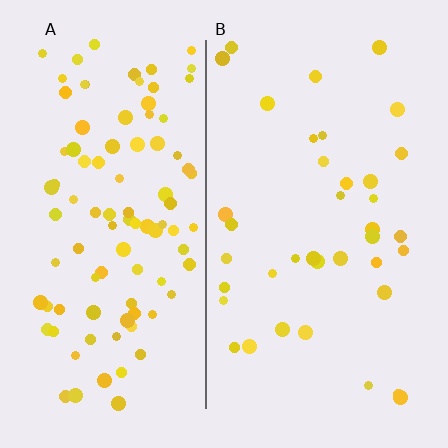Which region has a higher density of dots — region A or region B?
A (the left).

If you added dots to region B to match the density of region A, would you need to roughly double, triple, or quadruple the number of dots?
Approximately triple.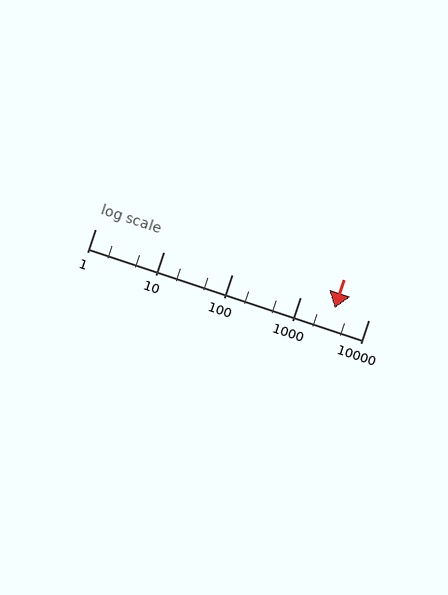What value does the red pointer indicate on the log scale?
The pointer indicates approximately 3200.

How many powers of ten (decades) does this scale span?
The scale spans 4 decades, from 1 to 10000.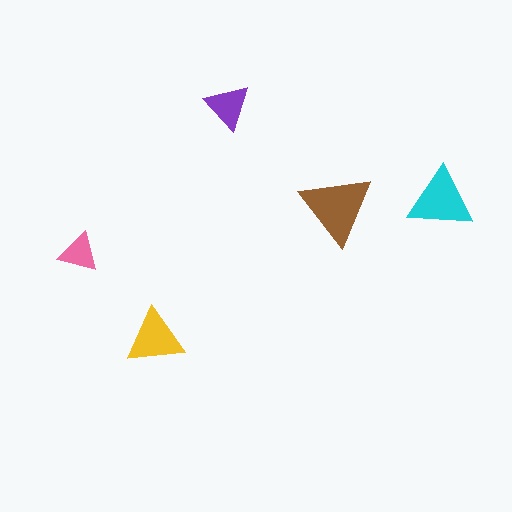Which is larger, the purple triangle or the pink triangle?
The purple one.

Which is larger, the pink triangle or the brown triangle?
The brown one.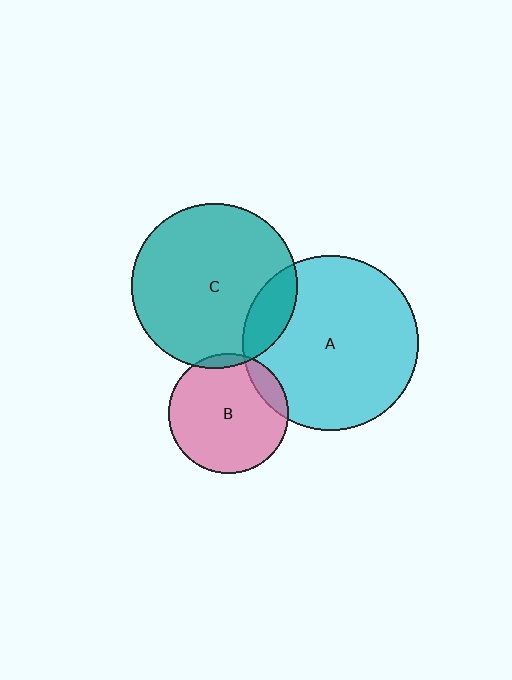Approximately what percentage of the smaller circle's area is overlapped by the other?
Approximately 5%.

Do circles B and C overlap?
Yes.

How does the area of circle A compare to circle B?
Approximately 2.1 times.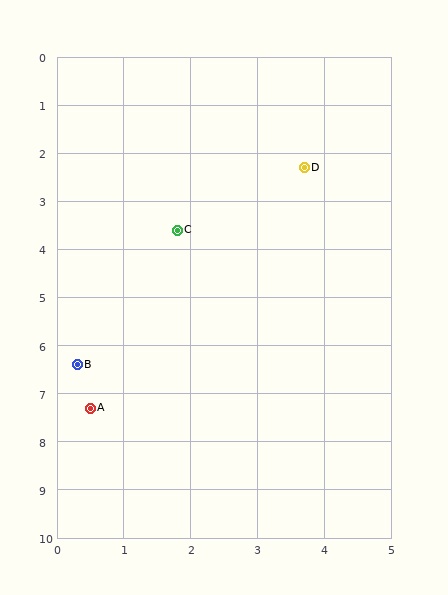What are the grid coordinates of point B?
Point B is at approximately (0.3, 6.4).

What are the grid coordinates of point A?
Point A is at approximately (0.5, 7.3).